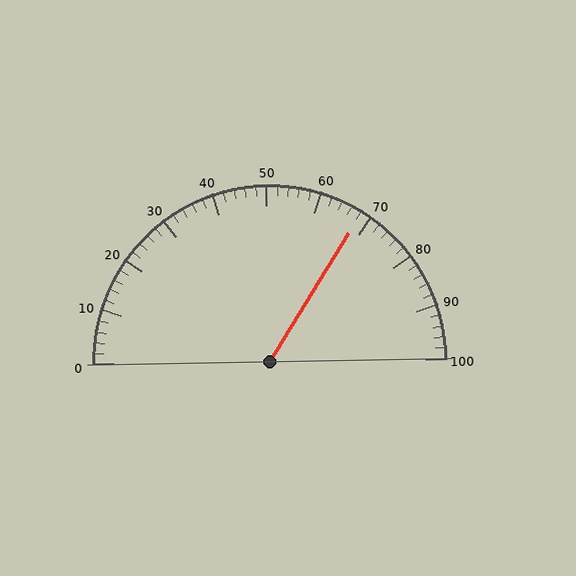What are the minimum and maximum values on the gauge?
The gauge ranges from 0 to 100.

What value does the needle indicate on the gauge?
The needle indicates approximately 68.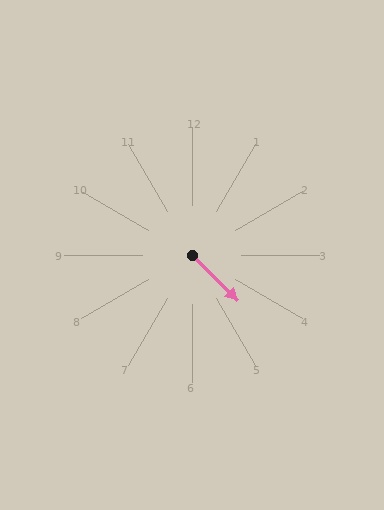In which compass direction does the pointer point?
Southeast.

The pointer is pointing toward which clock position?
Roughly 4 o'clock.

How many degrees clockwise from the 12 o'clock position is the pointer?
Approximately 135 degrees.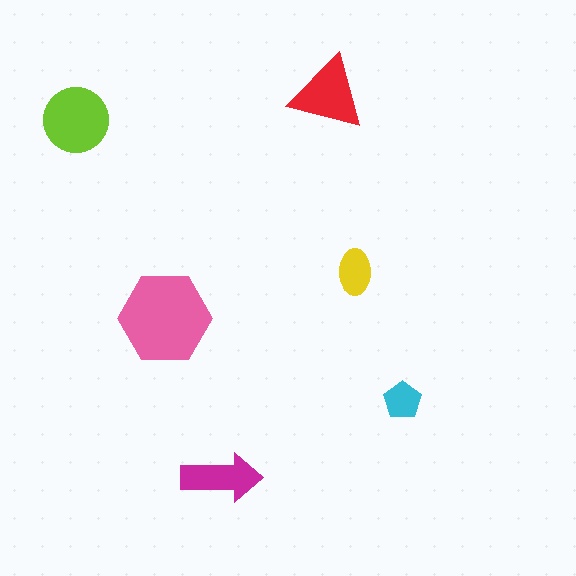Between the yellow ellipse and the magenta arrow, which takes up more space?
The magenta arrow.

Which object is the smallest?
The cyan pentagon.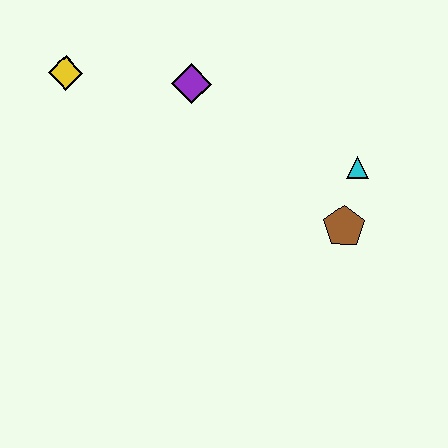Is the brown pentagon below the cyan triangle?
Yes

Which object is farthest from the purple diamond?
The brown pentagon is farthest from the purple diamond.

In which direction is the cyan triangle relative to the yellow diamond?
The cyan triangle is to the right of the yellow diamond.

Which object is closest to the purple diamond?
The yellow diamond is closest to the purple diamond.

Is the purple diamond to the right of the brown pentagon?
No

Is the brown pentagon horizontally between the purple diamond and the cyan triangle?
Yes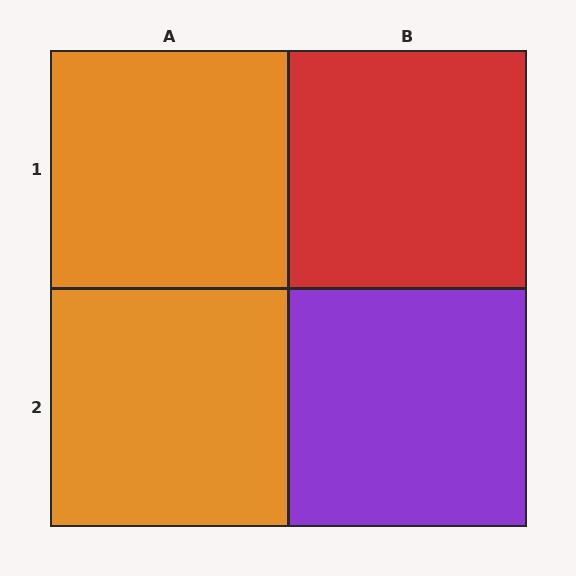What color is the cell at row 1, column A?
Orange.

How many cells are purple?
1 cell is purple.